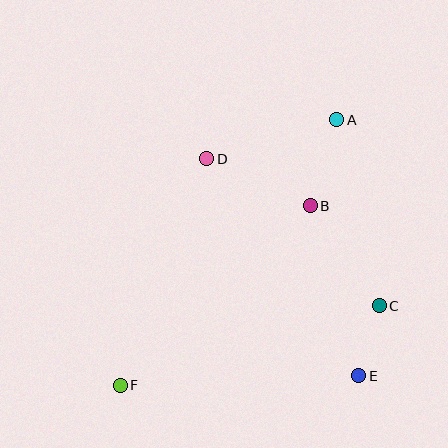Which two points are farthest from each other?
Points A and F are farthest from each other.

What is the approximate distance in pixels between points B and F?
The distance between B and F is approximately 261 pixels.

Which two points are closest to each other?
Points C and E are closest to each other.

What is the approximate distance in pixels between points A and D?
The distance between A and D is approximately 136 pixels.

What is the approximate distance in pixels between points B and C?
The distance between B and C is approximately 121 pixels.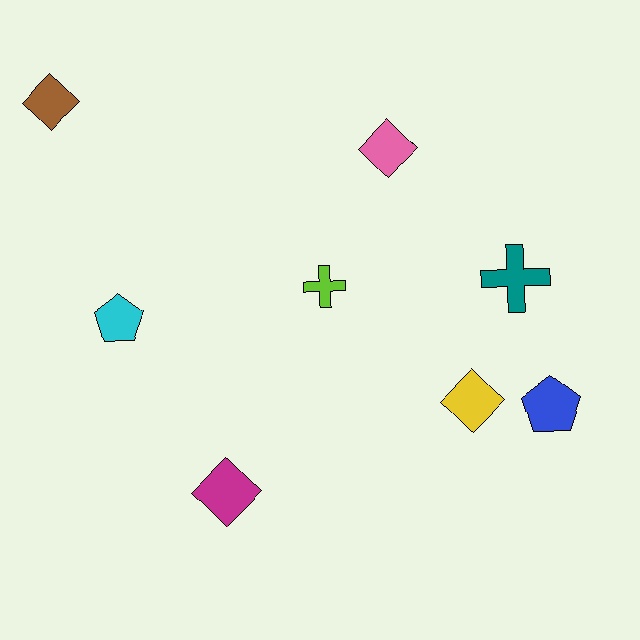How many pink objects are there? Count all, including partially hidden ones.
There is 1 pink object.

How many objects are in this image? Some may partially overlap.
There are 8 objects.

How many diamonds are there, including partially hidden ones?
There are 4 diamonds.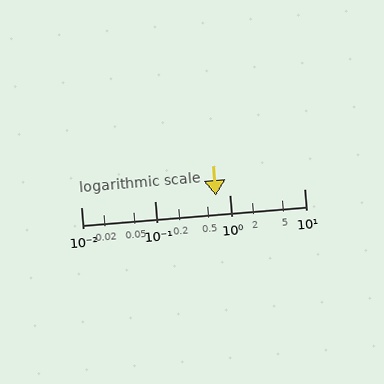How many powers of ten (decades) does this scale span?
The scale spans 3 decades, from 0.01 to 10.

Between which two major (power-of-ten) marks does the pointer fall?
The pointer is between 0.1 and 1.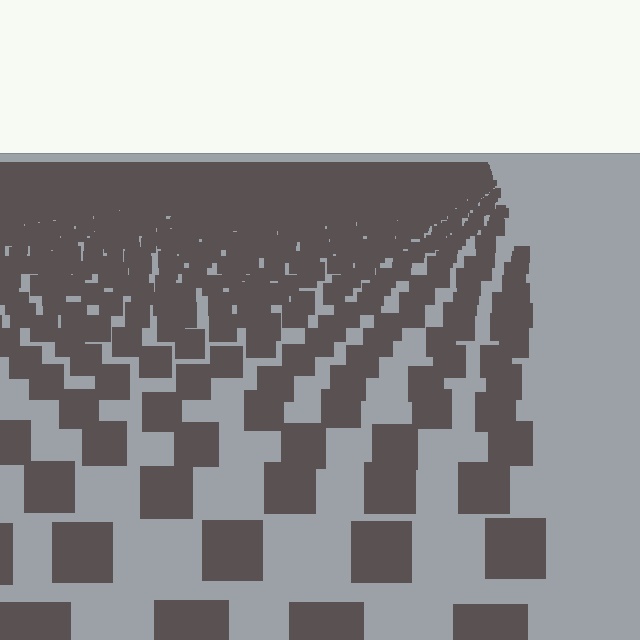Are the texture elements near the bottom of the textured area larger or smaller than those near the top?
Larger. Near the bottom, elements are closer to the viewer and appear at a bigger on-screen size.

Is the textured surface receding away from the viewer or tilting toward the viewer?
The surface is receding away from the viewer. Texture elements get smaller and denser toward the top.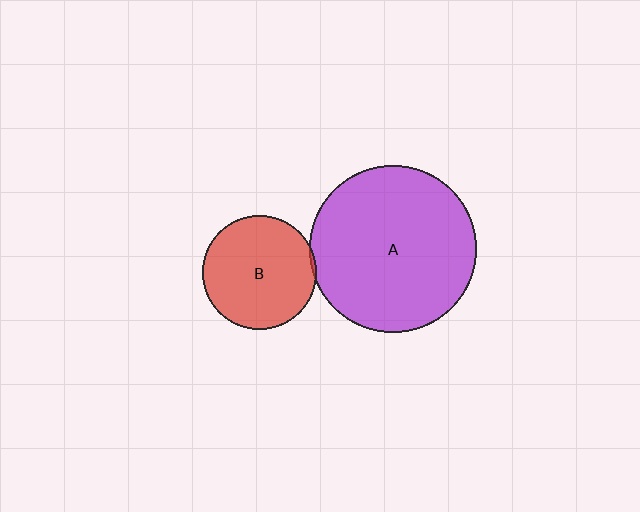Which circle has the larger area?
Circle A (purple).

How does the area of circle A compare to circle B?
Approximately 2.1 times.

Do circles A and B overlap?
Yes.